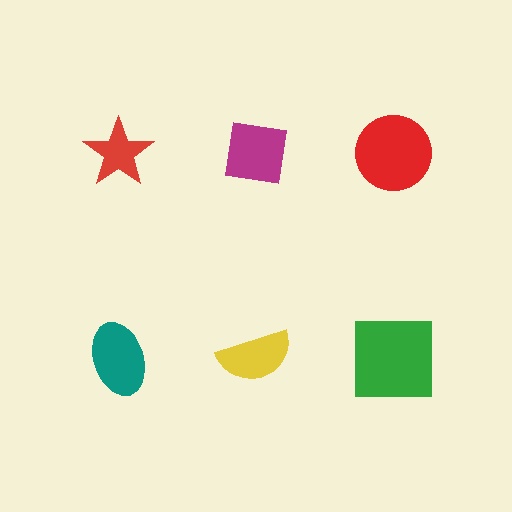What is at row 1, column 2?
A magenta square.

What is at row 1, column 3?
A red circle.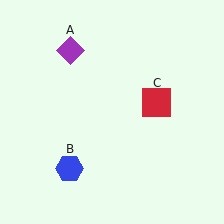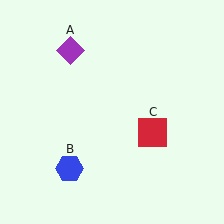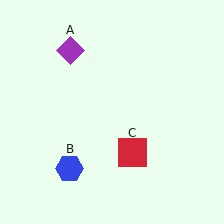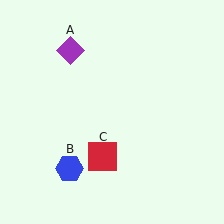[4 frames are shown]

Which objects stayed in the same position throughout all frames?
Purple diamond (object A) and blue hexagon (object B) remained stationary.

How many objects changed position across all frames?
1 object changed position: red square (object C).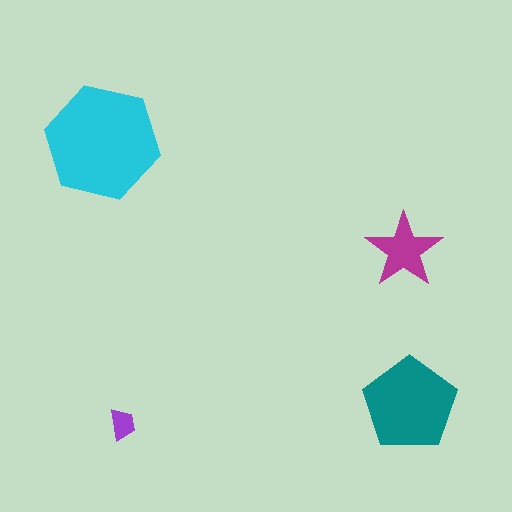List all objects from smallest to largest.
The purple trapezoid, the magenta star, the teal pentagon, the cyan hexagon.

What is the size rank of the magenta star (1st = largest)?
3rd.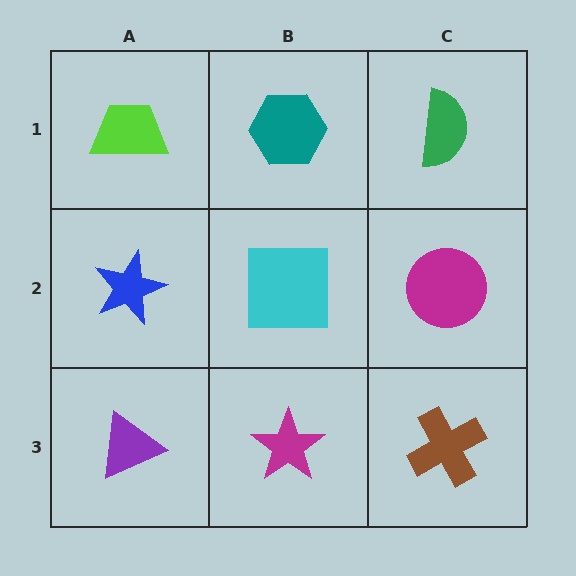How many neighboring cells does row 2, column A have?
3.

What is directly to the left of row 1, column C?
A teal hexagon.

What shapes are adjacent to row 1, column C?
A magenta circle (row 2, column C), a teal hexagon (row 1, column B).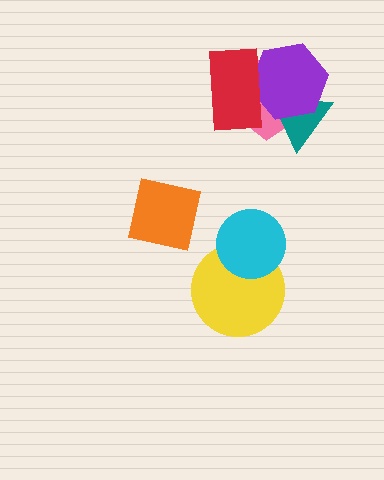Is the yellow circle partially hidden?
Yes, it is partially covered by another shape.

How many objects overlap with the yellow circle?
1 object overlaps with the yellow circle.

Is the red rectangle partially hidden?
No, no other shape covers it.